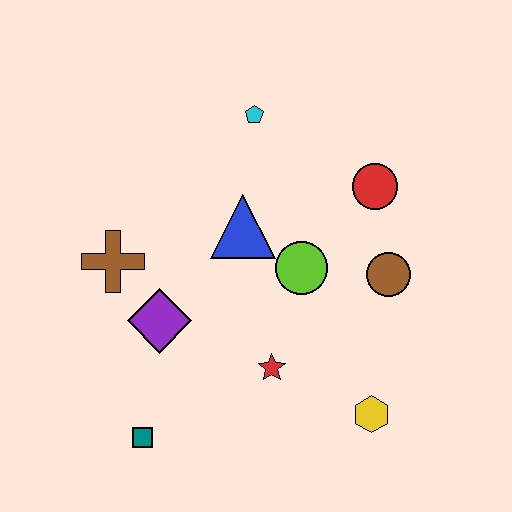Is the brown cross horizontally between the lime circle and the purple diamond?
No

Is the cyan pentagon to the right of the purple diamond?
Yes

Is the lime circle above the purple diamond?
Yes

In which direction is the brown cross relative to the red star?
The brown cross is to the left of the red star.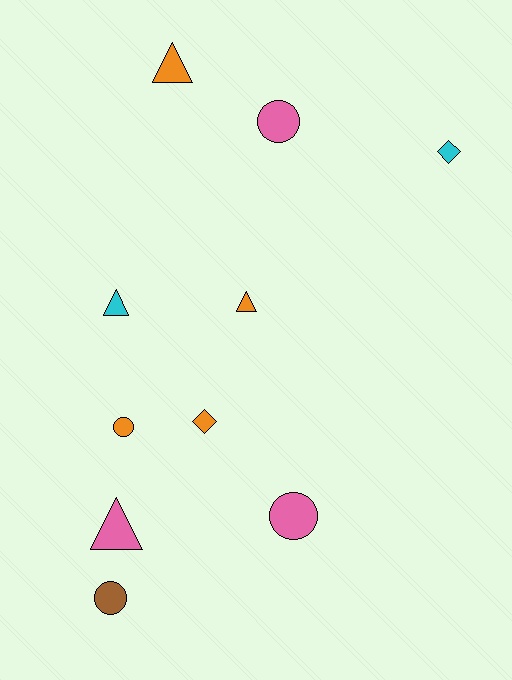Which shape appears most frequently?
Triangle, with 4 objects.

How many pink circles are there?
There are 2 pink circles.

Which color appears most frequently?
Orange, with 4 objects.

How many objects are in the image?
There are 10 objects.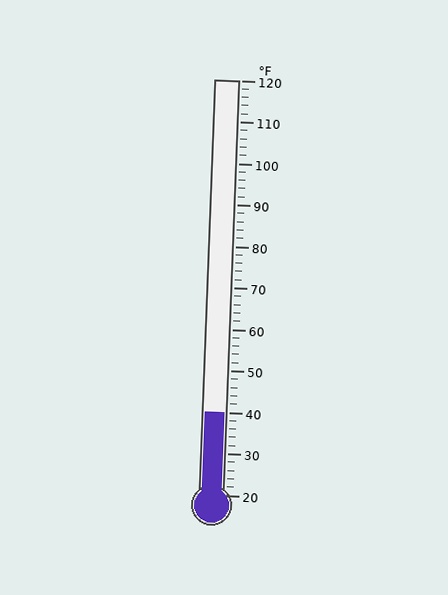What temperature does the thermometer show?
The thermometer shows approximately 40°F.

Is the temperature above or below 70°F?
The temperature is below 70°F.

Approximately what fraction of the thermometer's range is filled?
The thermometer is filled to approximately 20% of its range.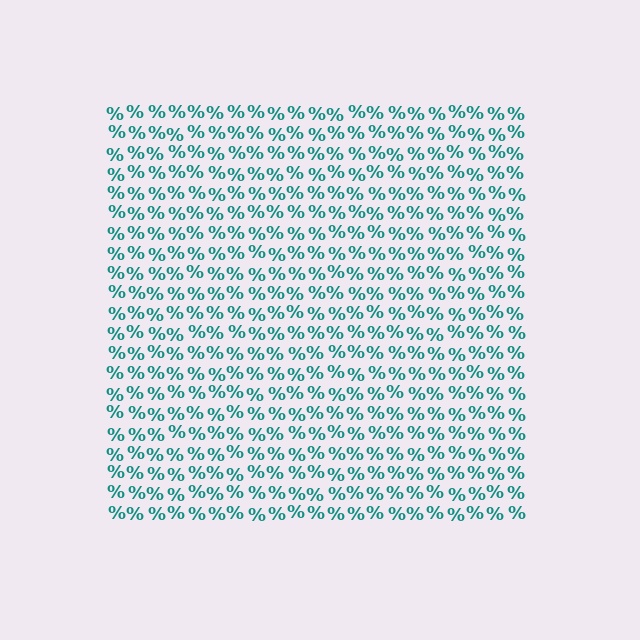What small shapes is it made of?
It is made of small percent signs.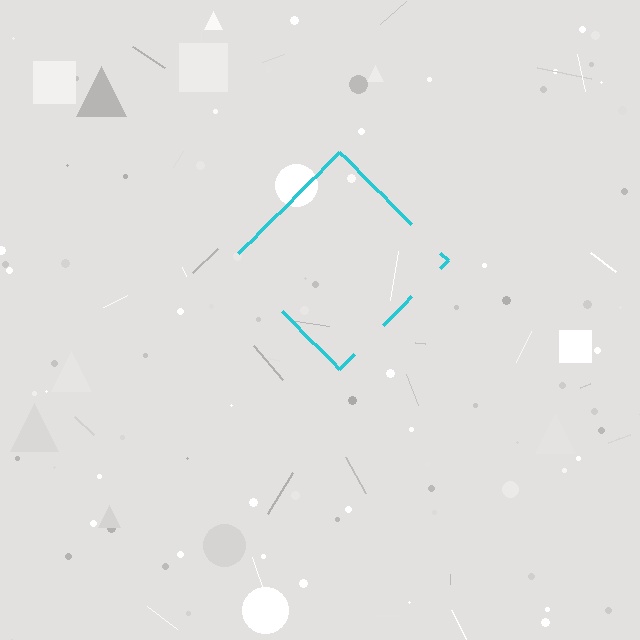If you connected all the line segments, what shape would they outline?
They would outline a diamond.